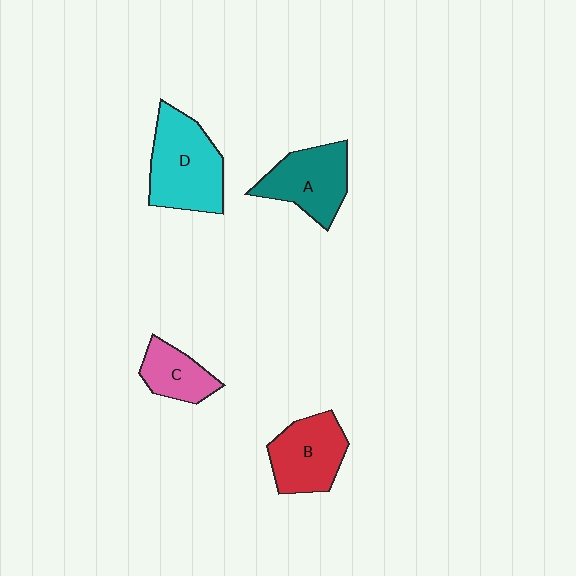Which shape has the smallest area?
Shape C (pink).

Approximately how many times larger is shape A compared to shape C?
Approximately 1.5 times.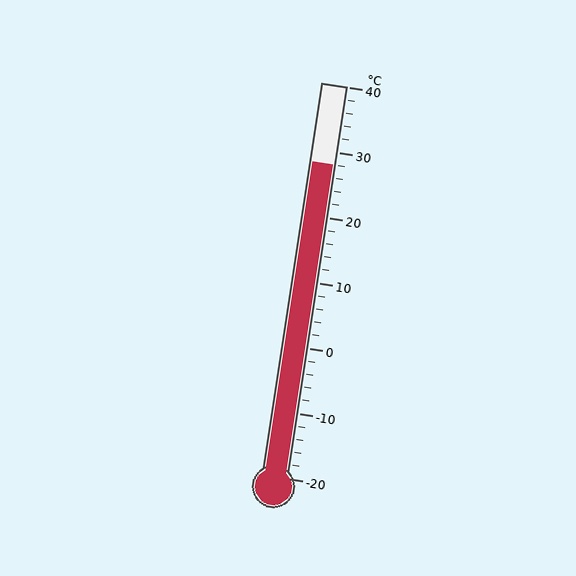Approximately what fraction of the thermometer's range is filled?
The thermometer is filled to approximately 80% of its range.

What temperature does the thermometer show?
The thermometer shows approximately 28°C.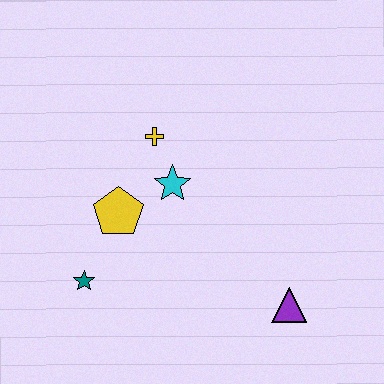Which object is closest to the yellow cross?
The cyan star is closest to the yellow cross.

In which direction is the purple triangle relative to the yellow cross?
The purple triangle is below the yellow cross.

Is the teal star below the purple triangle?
No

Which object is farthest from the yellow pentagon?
The purple triangle is farthest from the yellow pentagon.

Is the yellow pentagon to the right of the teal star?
Yes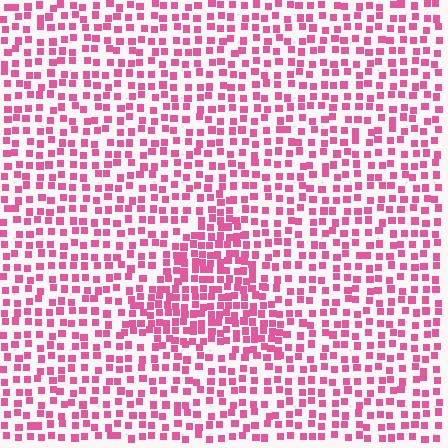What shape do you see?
I see a triangle.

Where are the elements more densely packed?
The elements are more densely packed inside the triangle boundary.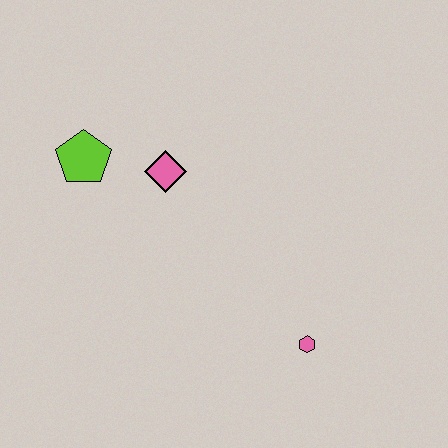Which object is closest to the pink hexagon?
The pink diamond is closest to the pink hexagon.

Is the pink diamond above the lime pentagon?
No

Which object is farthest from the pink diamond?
The pink hexagon is farthest from the pink diamond.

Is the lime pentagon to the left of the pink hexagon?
Yes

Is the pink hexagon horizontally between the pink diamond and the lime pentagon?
No